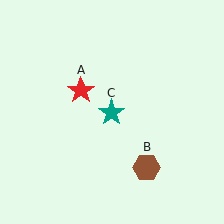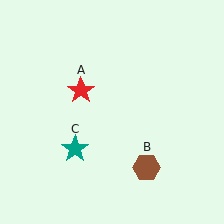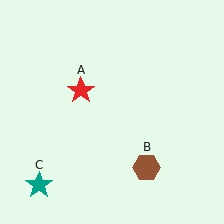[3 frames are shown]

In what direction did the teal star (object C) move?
The teal star (object C) moved down and to the left.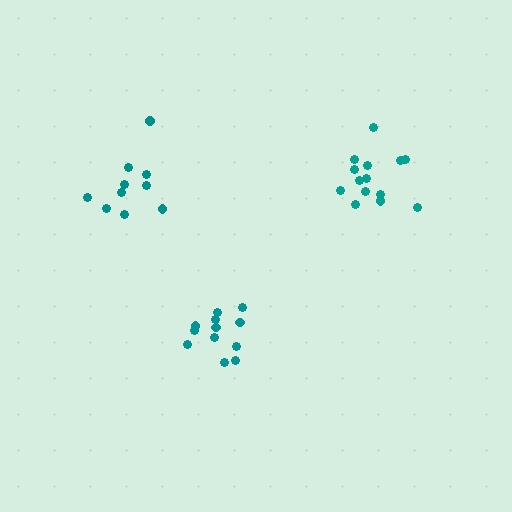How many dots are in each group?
Group 1: 10 dots, Group 2: 12 dots, Group 3: 14 dots (36 total).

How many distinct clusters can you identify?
There are 3 distinct clusters.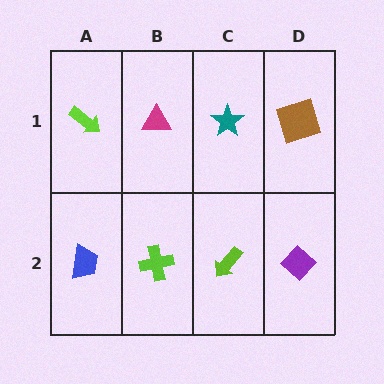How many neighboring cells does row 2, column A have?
2.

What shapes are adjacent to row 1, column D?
A purple diamond (row 2, column D), a teal star (row 1, column C).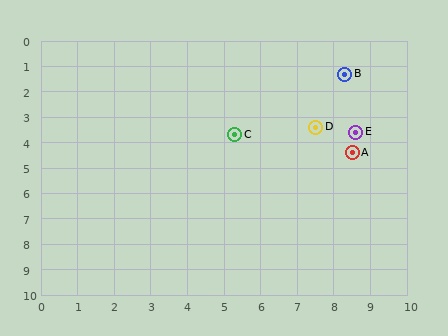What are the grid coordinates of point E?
Point E is at approximately (8.6, 3.6).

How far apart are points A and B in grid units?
Points A and B are about 3.1 grid units apart.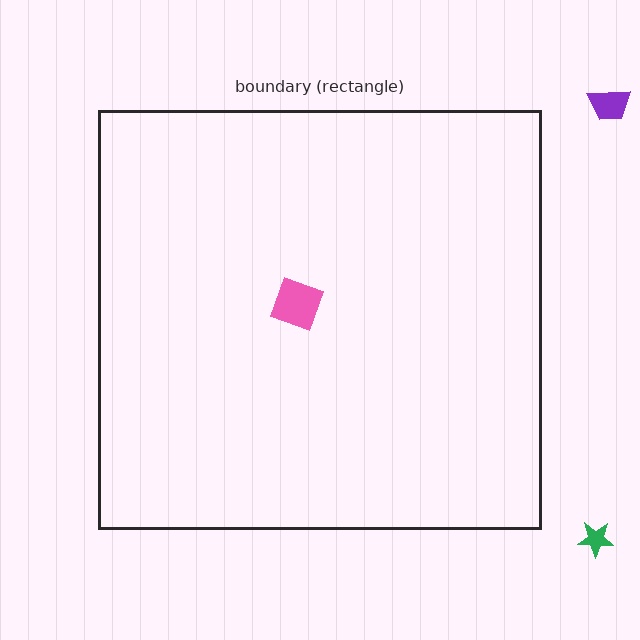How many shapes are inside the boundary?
1 inside, 2 outside.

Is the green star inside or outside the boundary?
Outside.